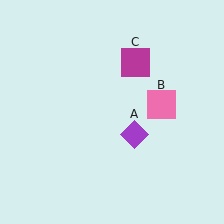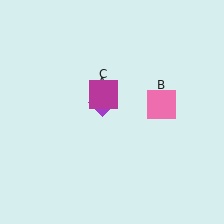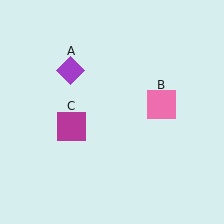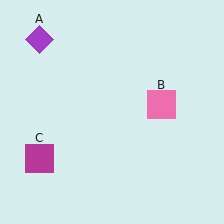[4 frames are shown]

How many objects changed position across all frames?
2 objects changed position: purple diamond (object A), magenta square (object C).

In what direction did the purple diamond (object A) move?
The purple diamond (object A) moved up and to the left.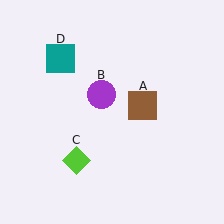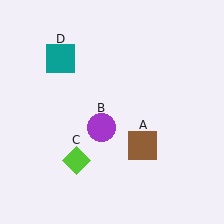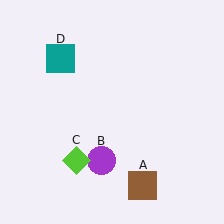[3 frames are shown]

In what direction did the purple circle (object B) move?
The purple circle (object B) moved down.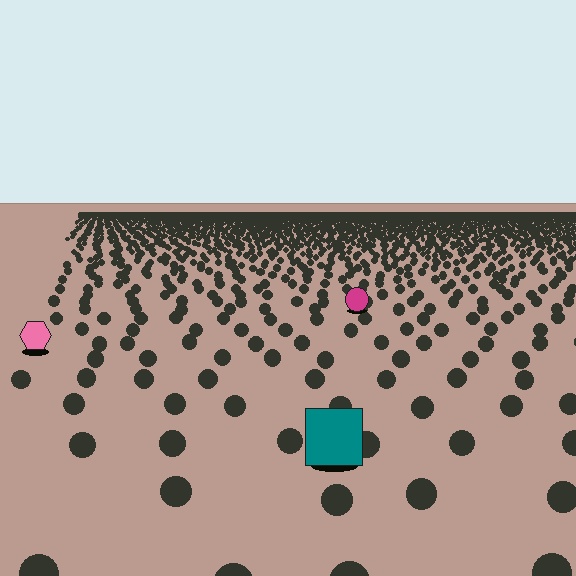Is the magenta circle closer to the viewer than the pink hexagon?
No. The pink hexagon is closer — you can tell from the texture gradient: the ground texture is coarser near it.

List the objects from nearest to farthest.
From nearest to farthest: the teal square, the pink hexagon, the magenta circle.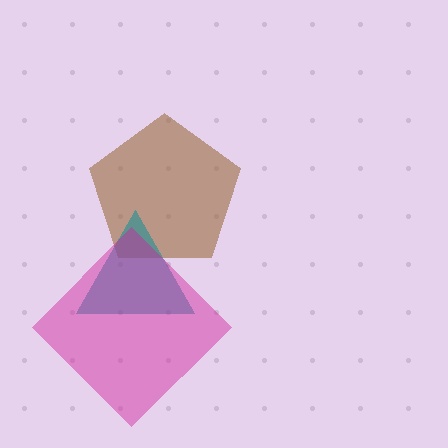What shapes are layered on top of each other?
The layered shapes are: a brown pentagon, a teal triangle, a magenta diamond.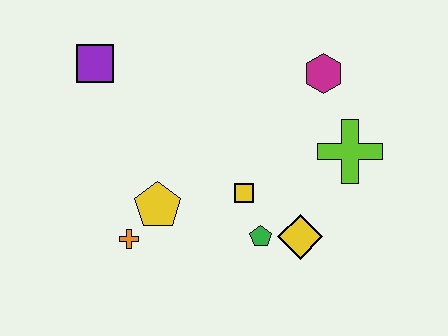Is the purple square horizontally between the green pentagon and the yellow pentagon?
No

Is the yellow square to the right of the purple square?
Yes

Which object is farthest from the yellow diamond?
The purple square is farthest from the yellow diamond.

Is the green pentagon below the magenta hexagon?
Yes